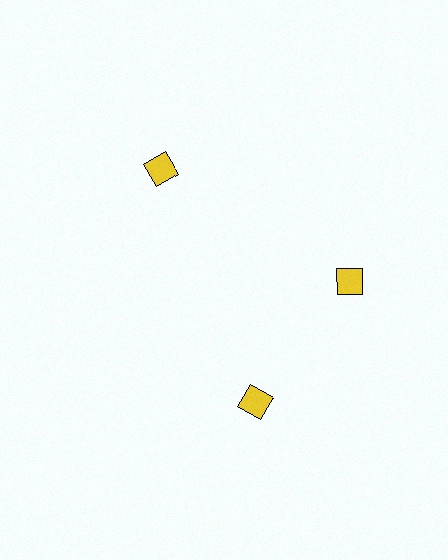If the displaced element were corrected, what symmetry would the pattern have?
It would have 3-fold rotational symmetry — the pattern would map onto itself every 120 degrees.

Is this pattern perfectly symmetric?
No. The 3 yellow squares are arranged in a ring, but one element near the 7 o'clock position is rotated out of alignment along the ring, breaking the 3-fold rotational symmetry.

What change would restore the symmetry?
The symmetry would be restored by rotating it back into even spacing with its neighbors so that all 3 squares sit at equal angles and equal distance from the center.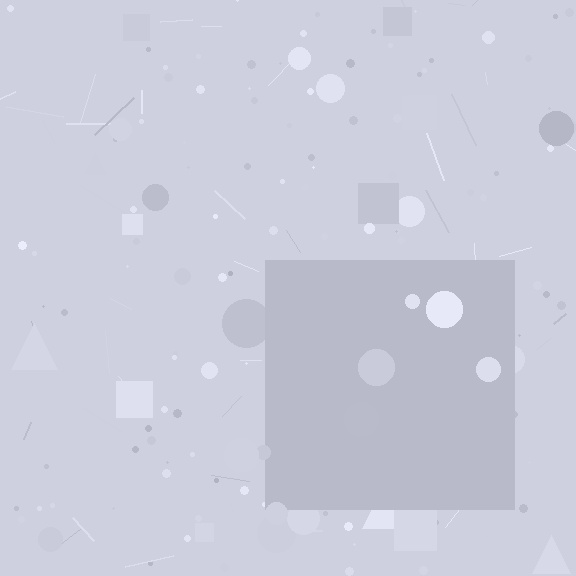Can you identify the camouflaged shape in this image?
The camouflaged shape is a square.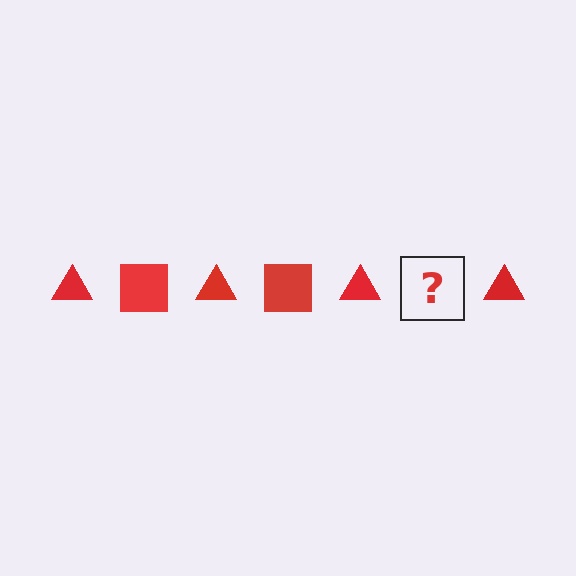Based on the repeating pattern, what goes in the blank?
The blank should be a red square.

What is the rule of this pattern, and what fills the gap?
The rule is that the pattern cycles through triangle, square shapes in red. The gap should be filled with a red square.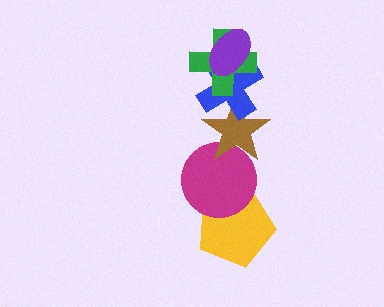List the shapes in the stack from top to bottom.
From top to bottom: the purple ellipse, the green cross, the blue cross, the brown star, the magenta circle, the yellow pentagon.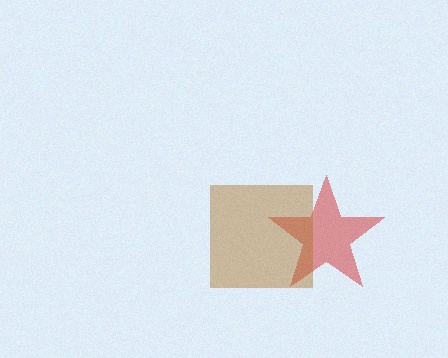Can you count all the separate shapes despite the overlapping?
Yes, there are 2 separate shapes.